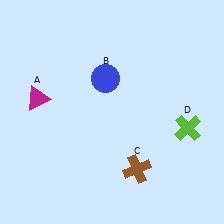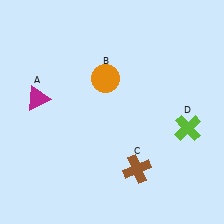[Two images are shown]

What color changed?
The circle (B) changed from blue in Image 1 to orange in Image 2.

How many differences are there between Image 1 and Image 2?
There is 1 difference between the two images.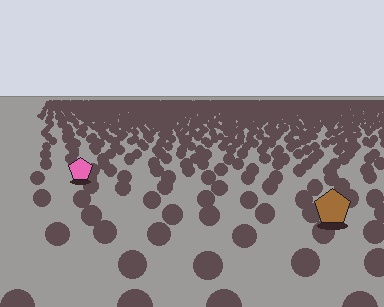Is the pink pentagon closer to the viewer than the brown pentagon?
No. The brown pentagon is closer — you can tell from the texture gradient: the ground texture is coarser near it.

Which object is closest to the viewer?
The brown pentagon is closest. The texture marks near it are larger and more spread out.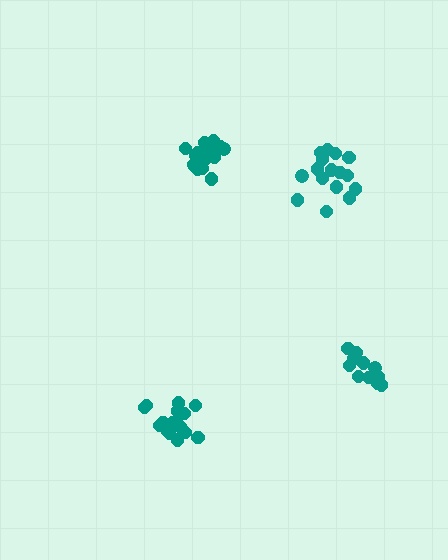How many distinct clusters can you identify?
There are 4 distinct clusters.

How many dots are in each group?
Group 1: 18 dots, Group 2: 17 dots, Group 3: 17 dots, Group 4: 12 dots (64 total).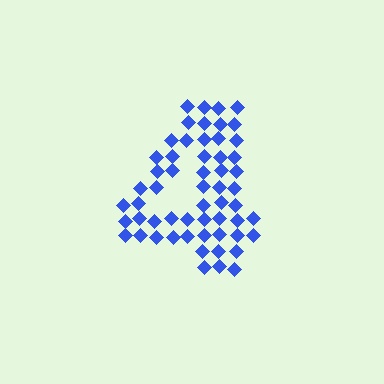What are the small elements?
The small elements are diamonds.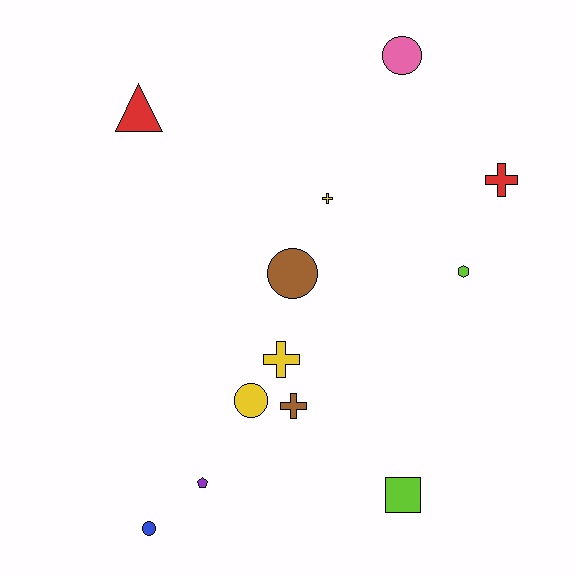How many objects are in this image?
There are 12 objects.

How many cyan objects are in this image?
There are no cyan objects.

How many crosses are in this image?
There are 4 crosses.